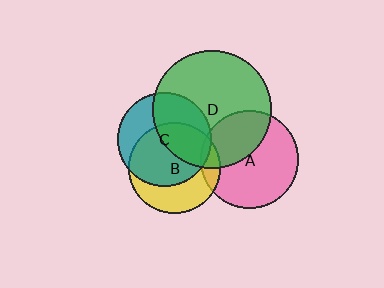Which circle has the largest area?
Circle D (green).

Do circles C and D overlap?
Yes.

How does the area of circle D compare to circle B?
Approximately 1.7 times.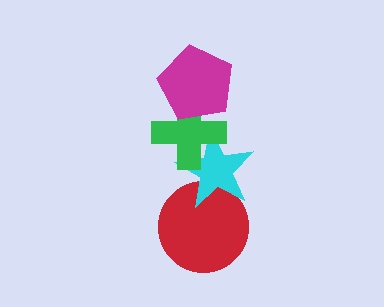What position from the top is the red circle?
The red circle is 4th from the top.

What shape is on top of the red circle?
The cyan star is on top of the red circle.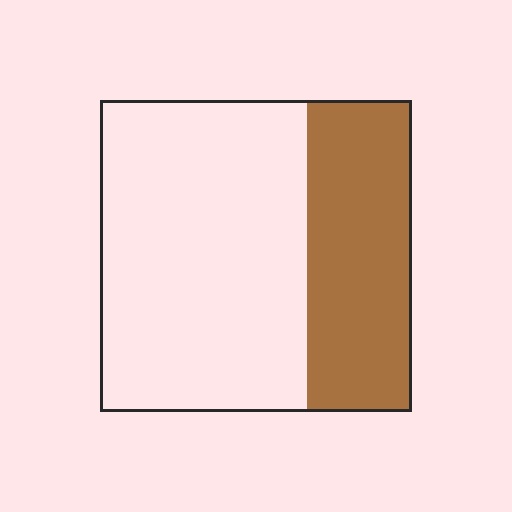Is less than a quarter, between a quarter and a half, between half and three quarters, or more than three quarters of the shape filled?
Between a quarter and a half.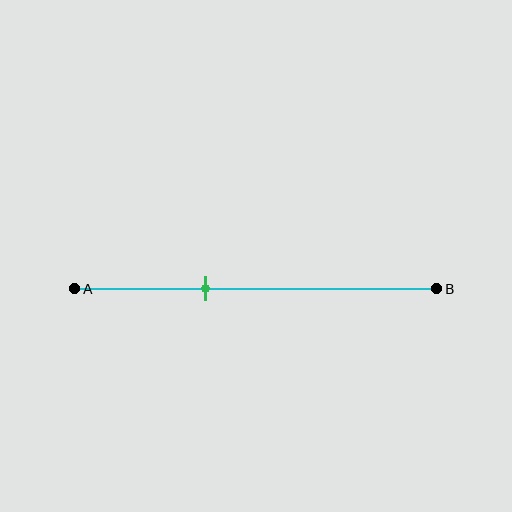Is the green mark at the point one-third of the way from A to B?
No, the mark is at about 35% from A, not at the 33% one-third point.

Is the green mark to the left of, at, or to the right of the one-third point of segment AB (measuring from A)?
The green mark is to the right of the one-third point of segment AB.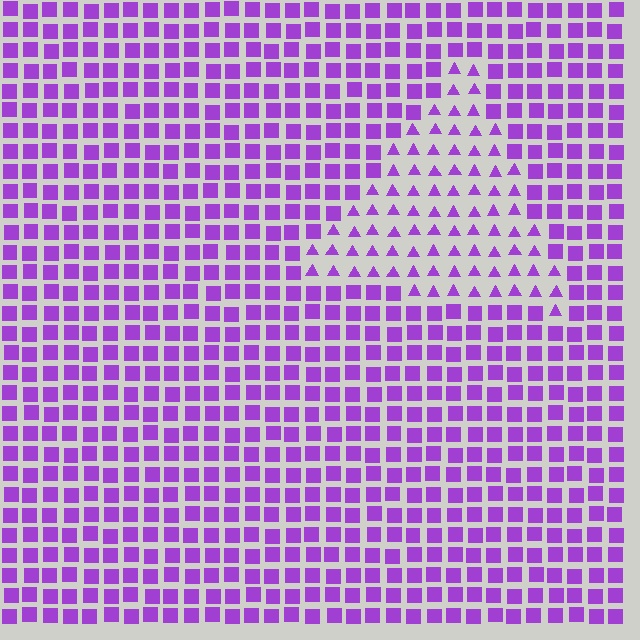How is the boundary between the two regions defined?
The boundary is defined by a change in element shape: triangles inside vs. squares outside. All elements share the same color and spacing.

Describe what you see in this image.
The image is filled with small purple elements arranged in a uniform grid. A triangle-shaped region contains triangles, while the surrounding area contains squares. The boundary is defined purely by the change in element shape.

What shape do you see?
I see a triangle.